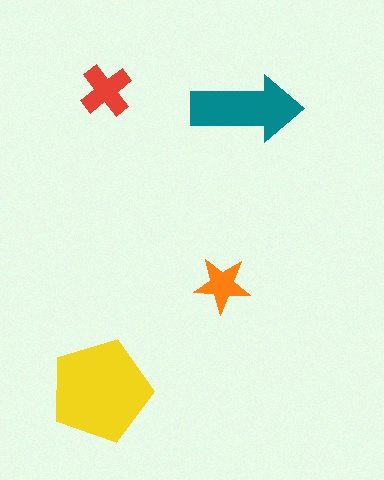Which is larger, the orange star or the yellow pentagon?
The yellow pentagon.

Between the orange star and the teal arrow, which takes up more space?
The teal arrow.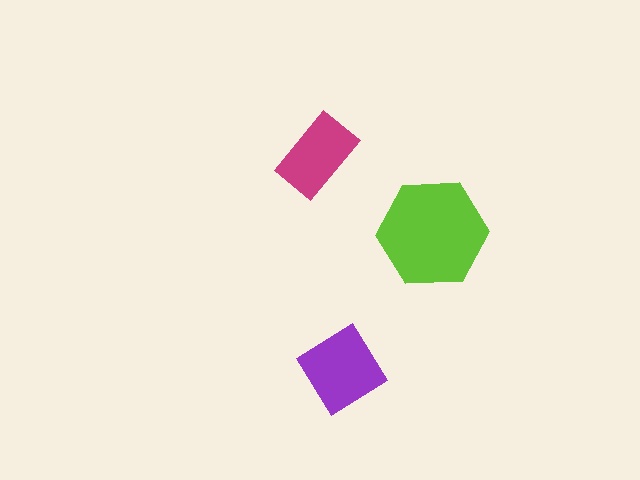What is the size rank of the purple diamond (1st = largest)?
2nd.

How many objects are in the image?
There are 3 objects in the image.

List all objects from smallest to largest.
The magenta rectangle, the purple diamond, the lime hexagon.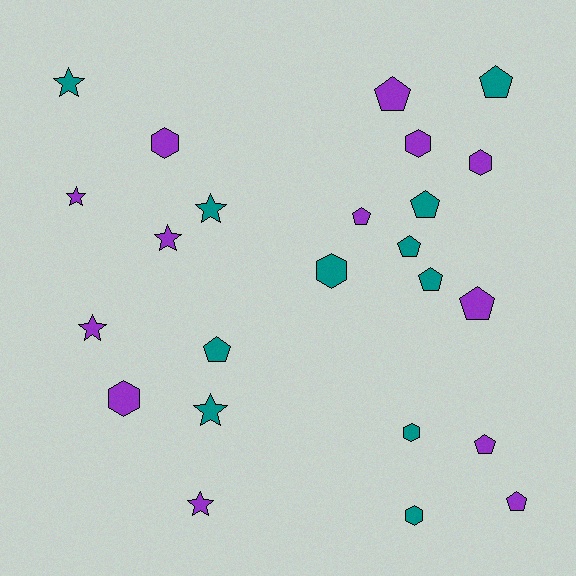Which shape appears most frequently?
Pentagon, with 10 objects.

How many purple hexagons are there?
There are 4 purple hexagons.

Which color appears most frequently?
Purple, with 13 objects.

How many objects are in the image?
There are 24 objects.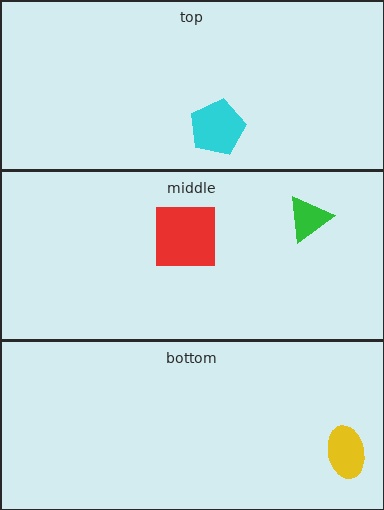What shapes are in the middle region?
The green triangle, the red square.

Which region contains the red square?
The middle region.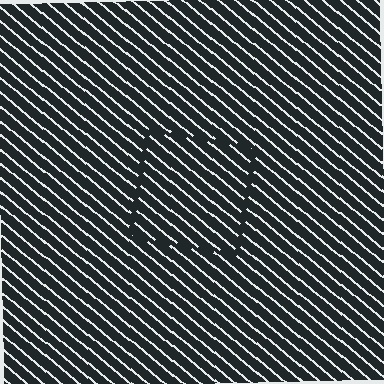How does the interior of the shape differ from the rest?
The interior of the shape contains the same grating, shifted by half a period — the contour is defined by the phase discontinuity where line-ends from the inner and outer gratings abut.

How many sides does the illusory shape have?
4 sides — the line-ends trace a square.